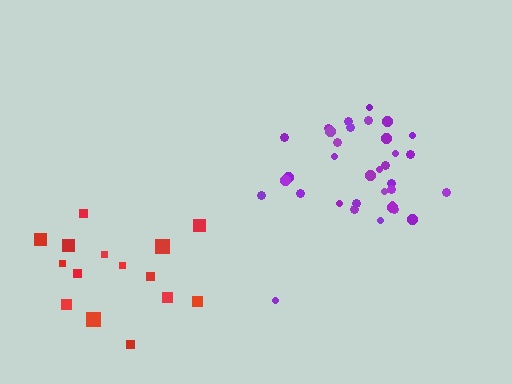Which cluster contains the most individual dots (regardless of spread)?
Purple (34).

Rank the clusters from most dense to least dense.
purple, red.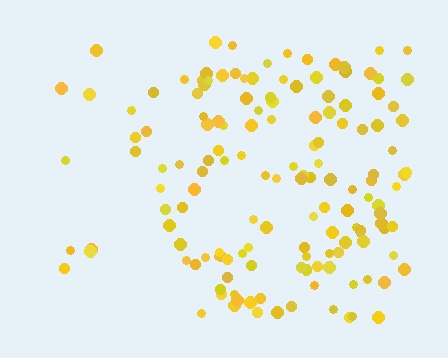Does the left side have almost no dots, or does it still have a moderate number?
Still a moderate number, just noticeably fewer than the right.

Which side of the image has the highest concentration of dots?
The right.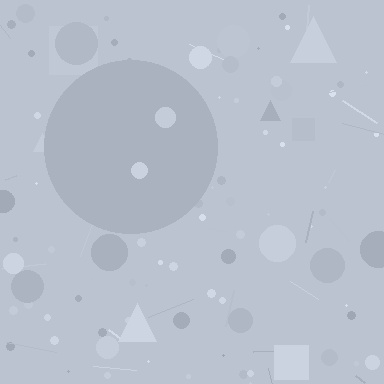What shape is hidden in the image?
A circle is hidden in the image.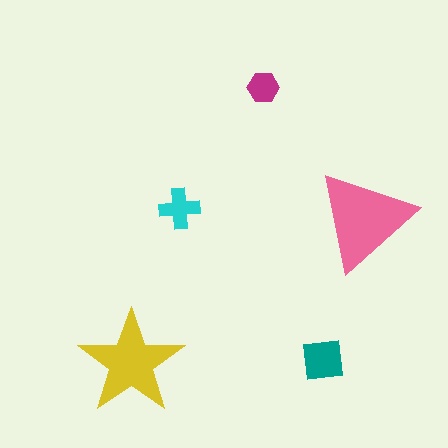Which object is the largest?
The pink triangle.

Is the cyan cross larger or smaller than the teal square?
Smaller.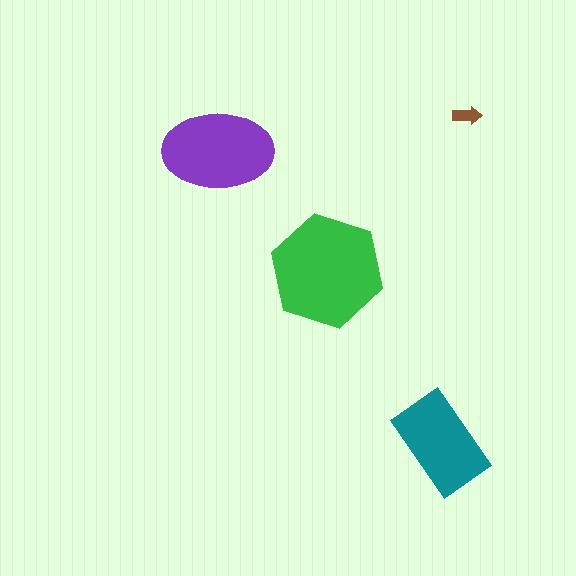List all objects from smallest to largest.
The brown arrow, the teal rectangle, the purple ellipse, the green hexagon.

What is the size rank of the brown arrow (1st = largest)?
4th.